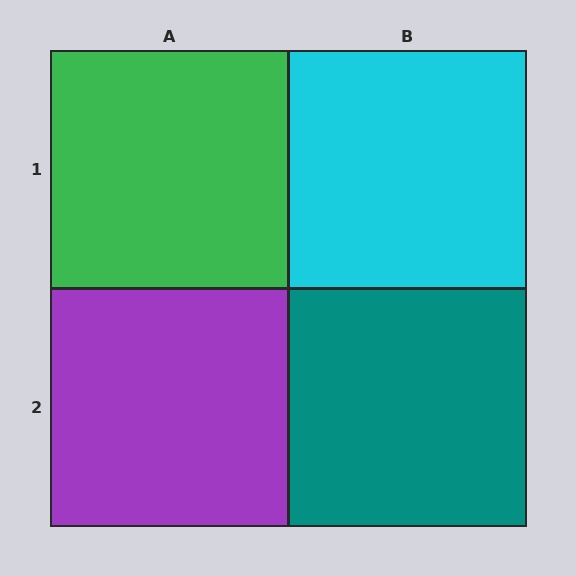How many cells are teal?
1 cell is teal.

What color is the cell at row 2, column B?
Teal.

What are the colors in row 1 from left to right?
Green, cyan.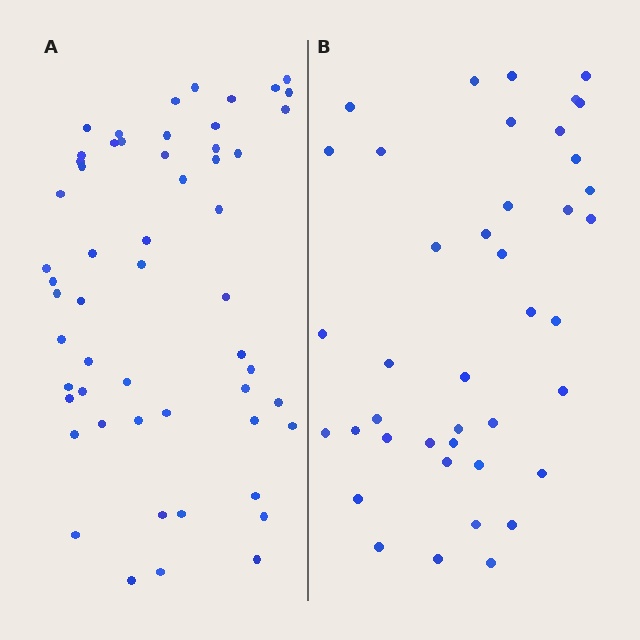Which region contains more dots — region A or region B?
Region A (the left region) has more dots.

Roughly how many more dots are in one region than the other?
Region A has approximately 15 more dots than region B.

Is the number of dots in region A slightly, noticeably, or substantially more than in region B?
Region A has noticeably more, but not dramatically so. The ratio is roughly 1.3 to 1.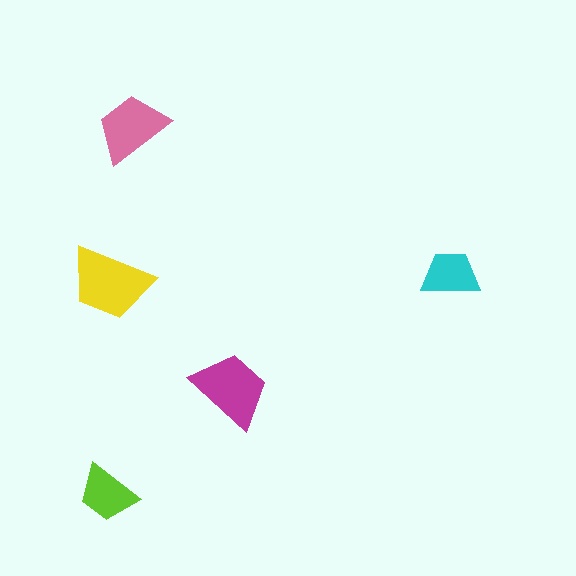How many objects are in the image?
There are 5 objects in the image.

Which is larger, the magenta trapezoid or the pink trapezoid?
The magenta one.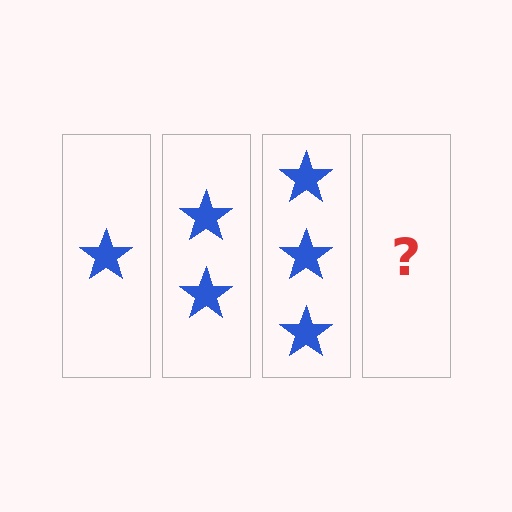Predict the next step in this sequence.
The next step is 4 stars.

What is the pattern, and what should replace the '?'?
The pattern is that each step adds one more star. The '?' should be 4 stars.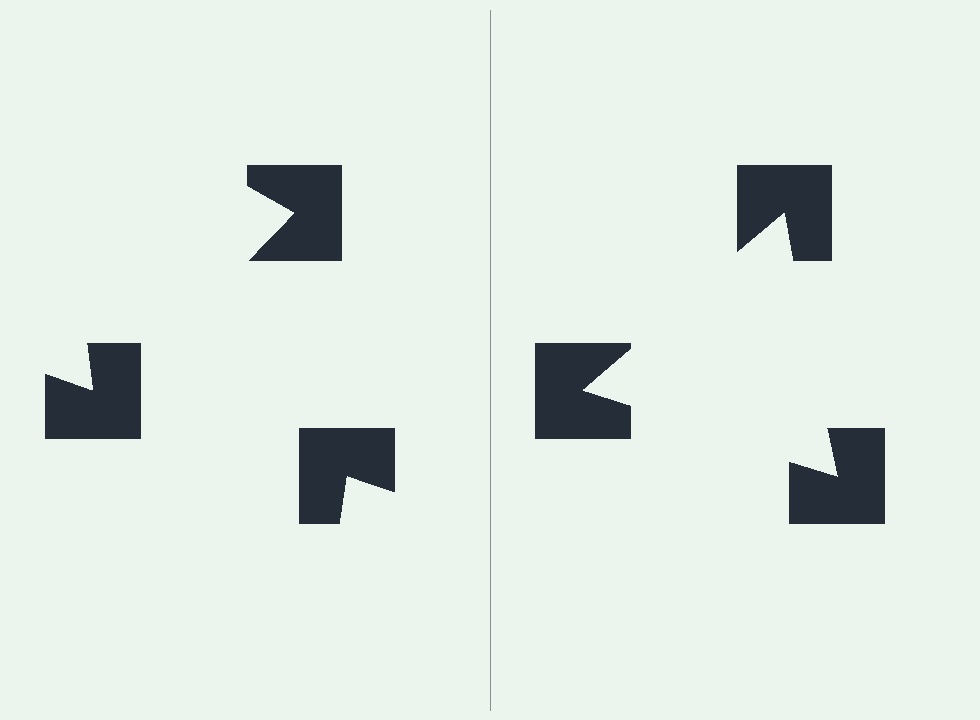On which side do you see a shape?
An illusory triangle appears on the right side. On the left side the wedge cuts are rotated, so no coherent shape forms.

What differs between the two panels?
The notched squares are positioned identically on both sides; only the wedge orientations differ. On the right they align to a triangle; on the left they are misaligned.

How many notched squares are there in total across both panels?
6 — 3 on each side.